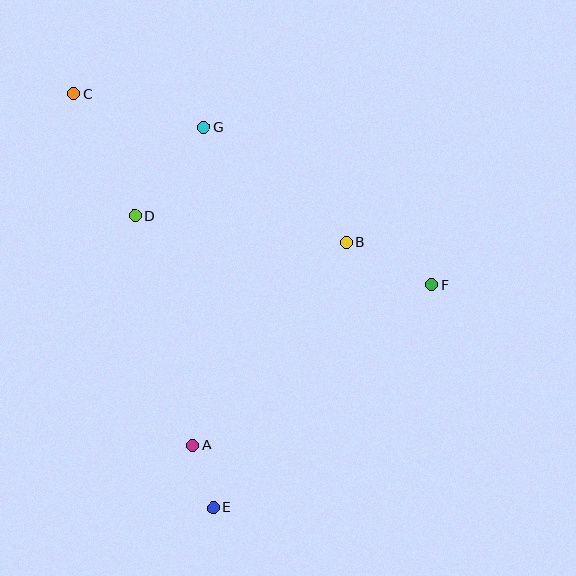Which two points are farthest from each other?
Points C and E are farthest from each other.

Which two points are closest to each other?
Points A and E are closest to each other.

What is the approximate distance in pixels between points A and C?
The distance between A and C is approximately 370 pixels.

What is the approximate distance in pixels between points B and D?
The distance between B and D is approximately 213 pixels.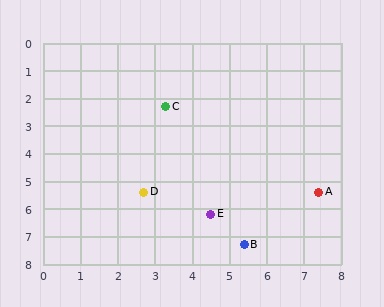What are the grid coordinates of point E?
Point E is at approximately (4.5, 6.2).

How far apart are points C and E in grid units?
Points C and E are about 4.1 grid units apart.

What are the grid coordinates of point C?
Point C is at approximately (3.3, 2.3).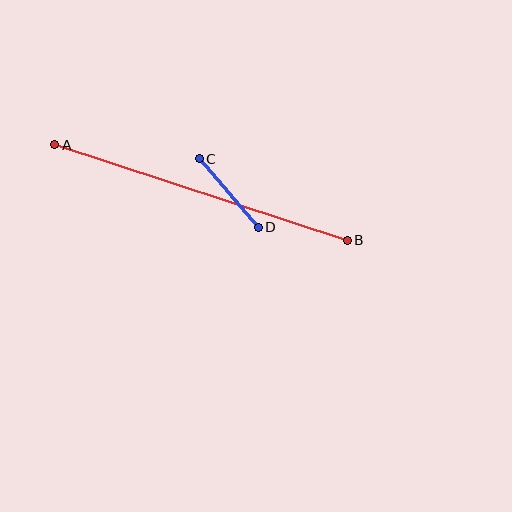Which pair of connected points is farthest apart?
Points A and B are farthest apart.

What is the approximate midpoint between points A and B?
The midpoint is at approximately (201, 192) pixels.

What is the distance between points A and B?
The distance is approximately 308 pixels.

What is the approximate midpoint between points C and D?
The midpoint is at approximately (229, 193) pixels.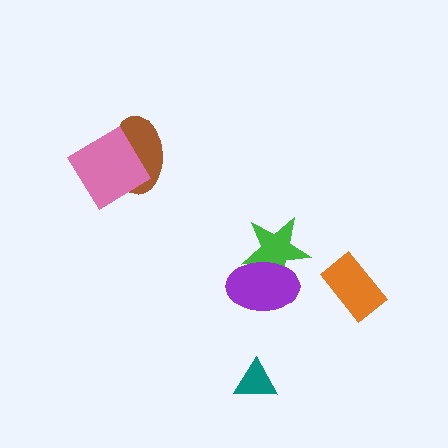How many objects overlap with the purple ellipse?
1 object overlaps with the purple ellipse.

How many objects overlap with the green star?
1 object overlaps with the green star.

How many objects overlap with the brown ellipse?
1 object overlaps with the brown ellipse.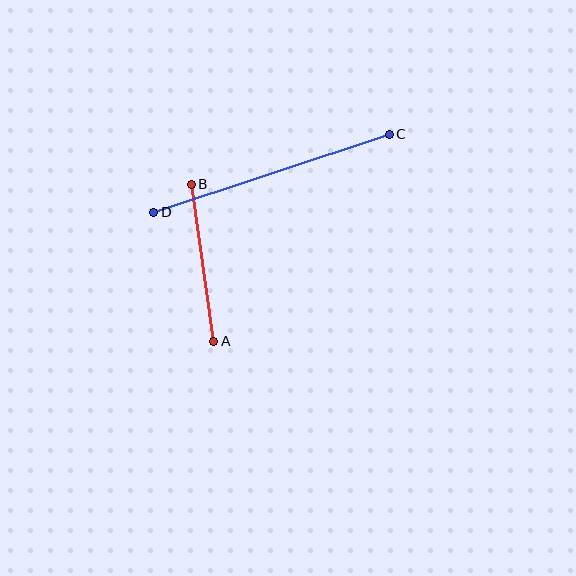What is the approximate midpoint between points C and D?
The midpoint is at approximately (272, 173) pixels.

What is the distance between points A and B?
The distance is approximately 159 pixels.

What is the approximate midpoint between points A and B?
The midpoint is at approximately (203, 263) pixels.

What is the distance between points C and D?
The distance is approximately 248 pixels.